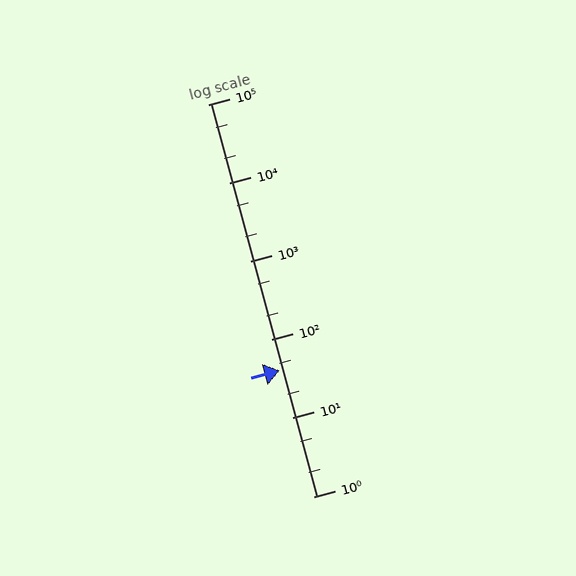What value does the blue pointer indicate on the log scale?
The pointer indicates approximately 40.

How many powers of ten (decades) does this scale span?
The scale spans 5 decades, from 1 to 100000.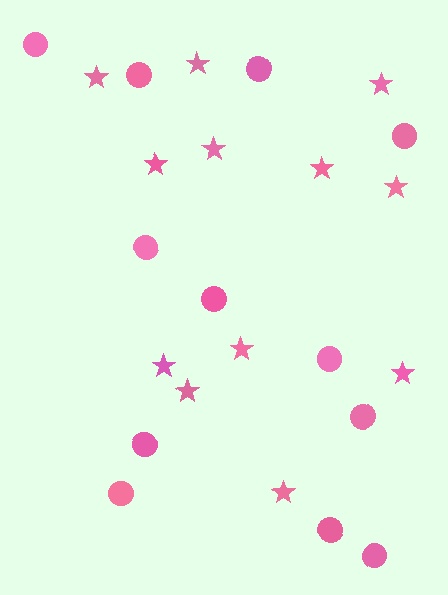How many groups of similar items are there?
There are 2 groups: one group of stars (12) and one group of circles (12).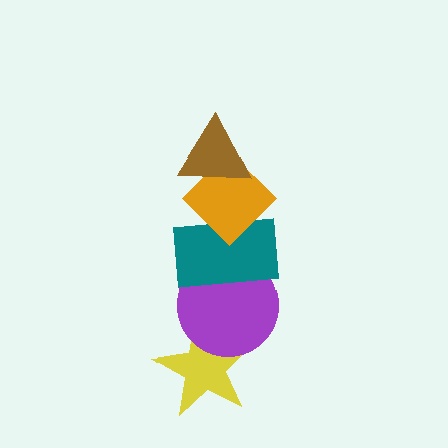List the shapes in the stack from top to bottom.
From top to bottom: the brown triangle, the orange diamond, the teal rectangle, the purple circle, the yellow star.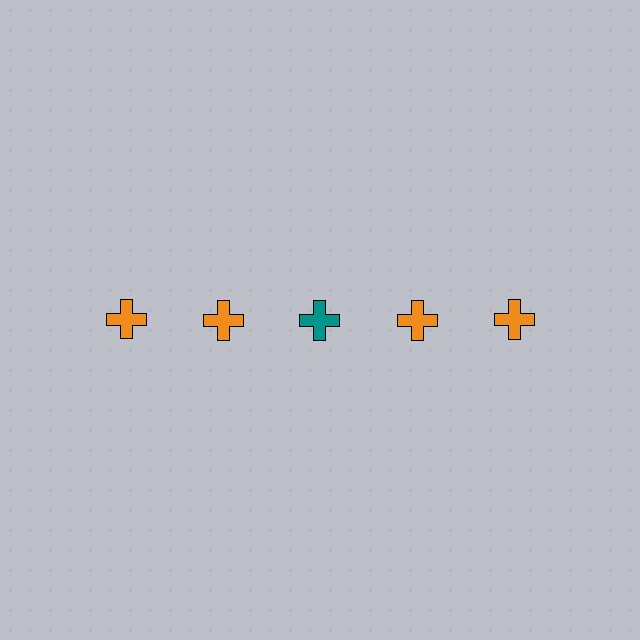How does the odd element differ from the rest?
It has a different color: teal instead of orange.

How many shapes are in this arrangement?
There are 5 shapes arranged in a grid pattern.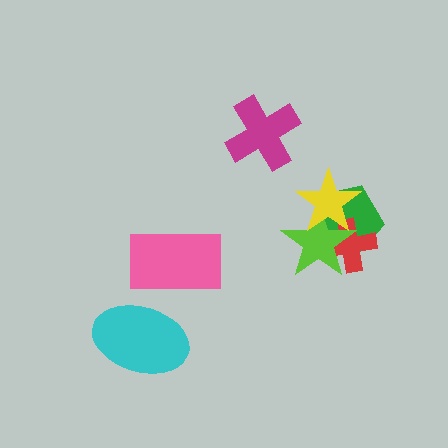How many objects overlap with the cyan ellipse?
0 objects overlap with the cyan ellipse.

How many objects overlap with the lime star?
3 objects overlap with the lime star.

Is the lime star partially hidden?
Yes, it is partially covered by another shape.